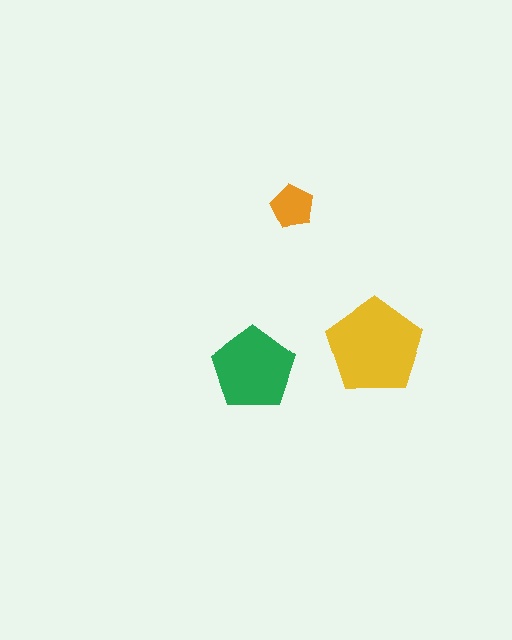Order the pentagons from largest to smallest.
the yellow one, the green one, the orange one.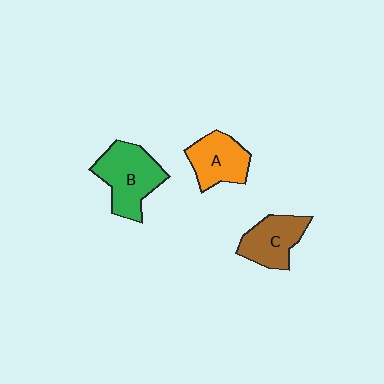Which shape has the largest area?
Shape B (green).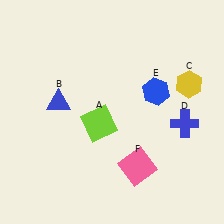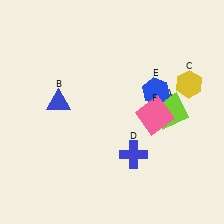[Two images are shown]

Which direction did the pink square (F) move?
The pink square (F) moved up.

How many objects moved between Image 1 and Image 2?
3 objects moved between the two images.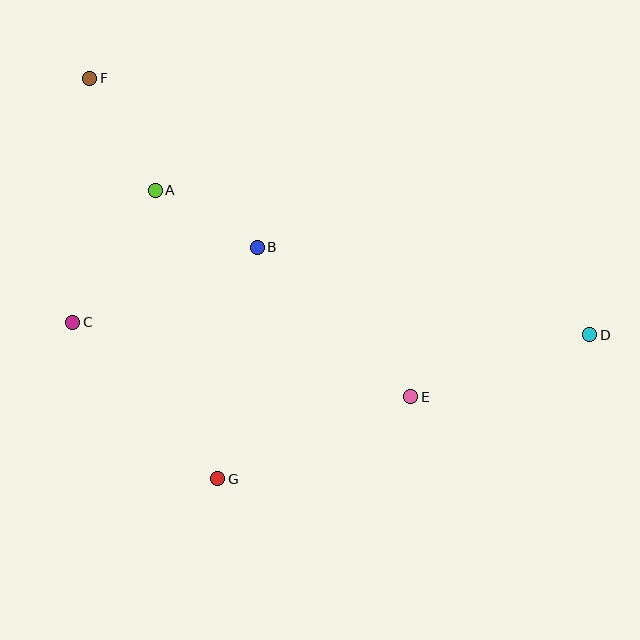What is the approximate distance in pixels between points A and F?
The distance between A and F is approximately 130 pixels.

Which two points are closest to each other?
Points A and B are closest to each other.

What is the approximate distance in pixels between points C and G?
The distance between C and G is approximately 213 pixels.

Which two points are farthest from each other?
Points D and F are farthest from each other.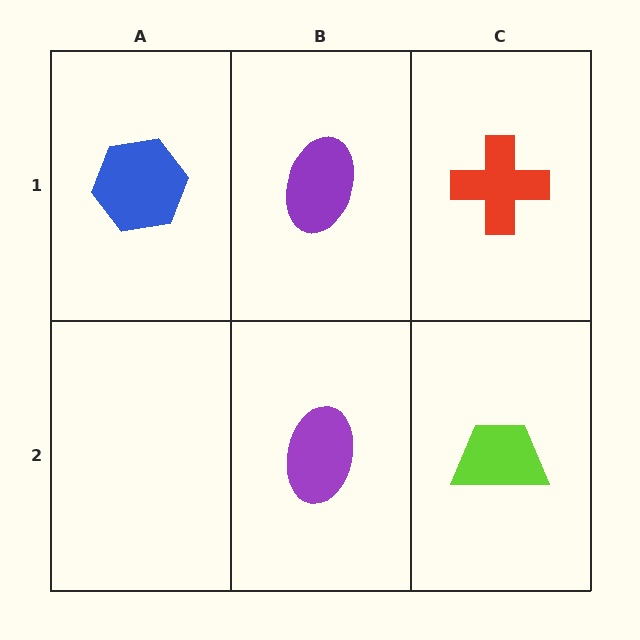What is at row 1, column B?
A purple ellipse.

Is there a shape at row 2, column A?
No, that cell is empty.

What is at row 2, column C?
A lime trapezoid.